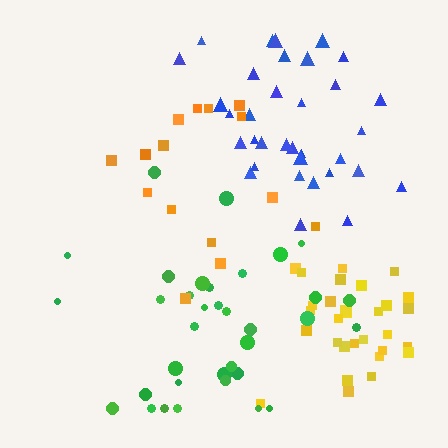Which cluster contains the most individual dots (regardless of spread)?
Green (35).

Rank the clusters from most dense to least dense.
yellow, blue, green, orange.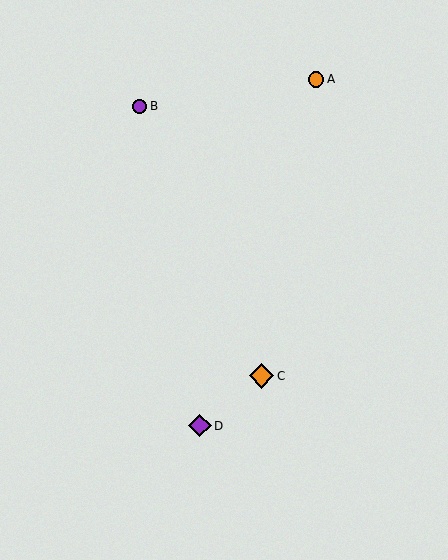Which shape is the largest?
The orange diamond (labeled C) is the largest.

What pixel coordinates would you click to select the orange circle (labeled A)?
Click at (316, 79) to select the orange circle A.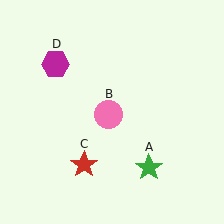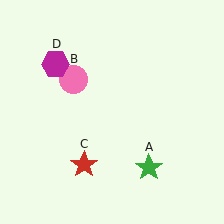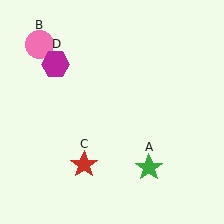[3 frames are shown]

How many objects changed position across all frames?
1 object changed position: pink circle (object B).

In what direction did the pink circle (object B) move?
The pink circle (object B) moved up and to the left.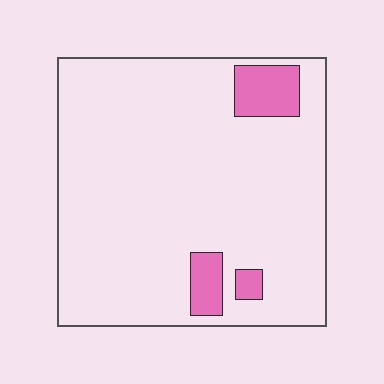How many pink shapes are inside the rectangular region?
3.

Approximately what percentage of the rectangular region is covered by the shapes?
Approximately 10%.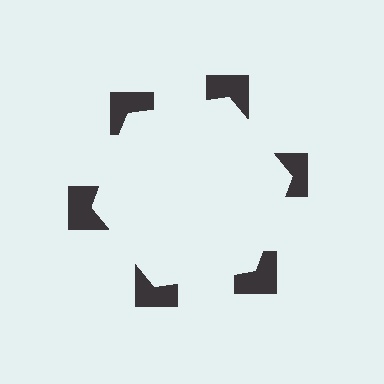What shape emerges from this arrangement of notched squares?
An illusory hexagon — its edges are inferred from the aligned wedge cuts in the notched squares, not physically drawn.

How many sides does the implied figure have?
6 sides.